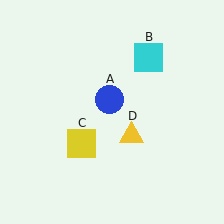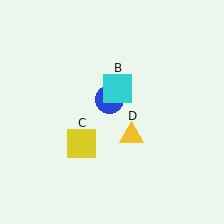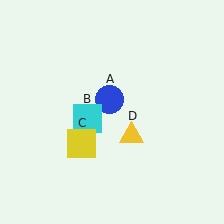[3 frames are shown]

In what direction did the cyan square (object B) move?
The cyan square (object B) moved down and to the left.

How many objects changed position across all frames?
1 object changed position: cyan square (object B).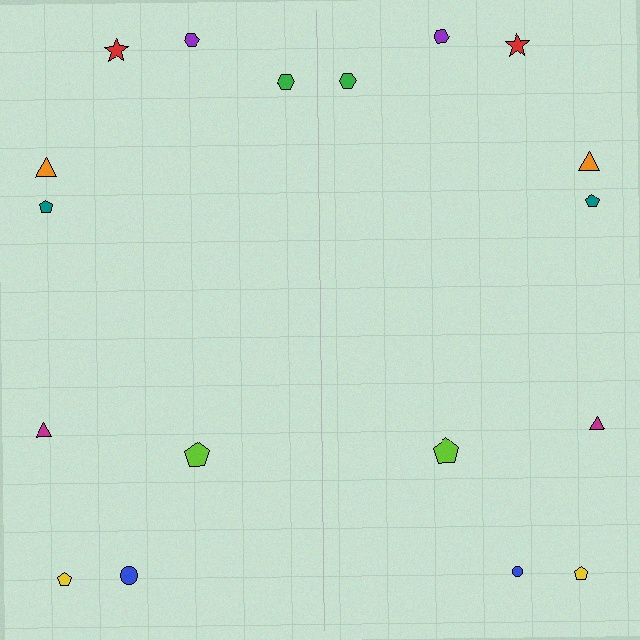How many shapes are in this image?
There are 18 shapes in this image.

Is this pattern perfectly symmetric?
No, the pattern is not perfectly symmetric. The blue circle on the right side has a different size than its mirror counterpart.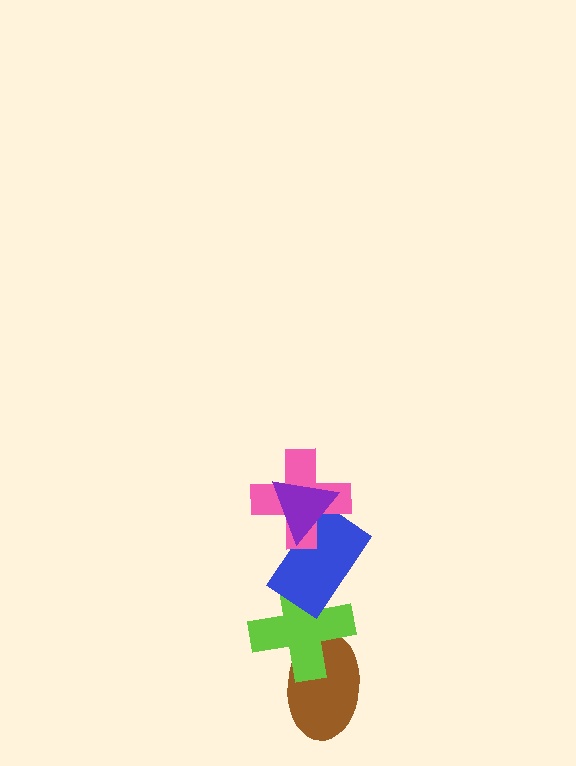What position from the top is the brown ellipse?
The brown ellipse is 5th from the top.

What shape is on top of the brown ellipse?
The lime cross is on top of the brown ellipse.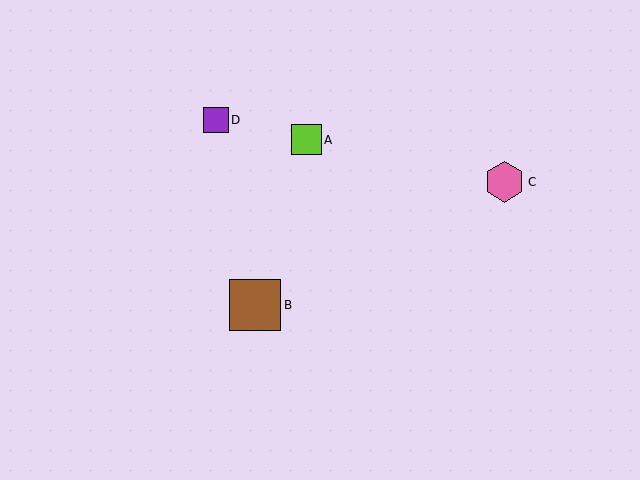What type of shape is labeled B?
Shape B is a brown square.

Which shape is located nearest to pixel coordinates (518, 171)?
The pink hexagon (labeled C) at (504, 182) is nearest to that location.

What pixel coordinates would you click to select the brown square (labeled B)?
Click at (255, 305) to select the brown square B.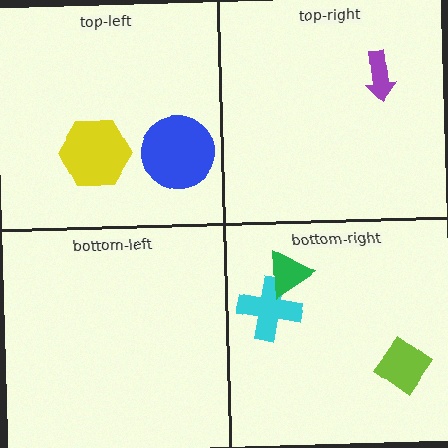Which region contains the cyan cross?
The bottom-right region.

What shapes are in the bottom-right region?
The cyan cross, the green triangle, the lime diamond.